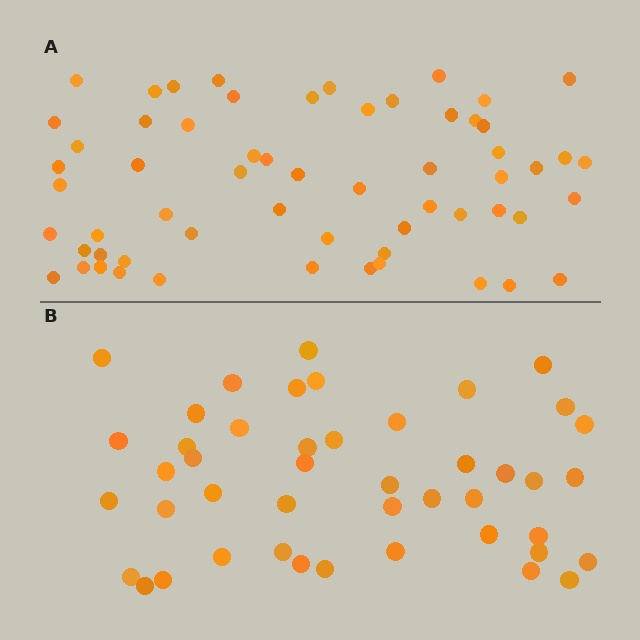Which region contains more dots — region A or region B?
Region A (the top region) has more dots.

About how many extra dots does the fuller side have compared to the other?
Region A has approximately 15 more dots than region B.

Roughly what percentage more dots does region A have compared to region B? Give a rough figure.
About 35% more.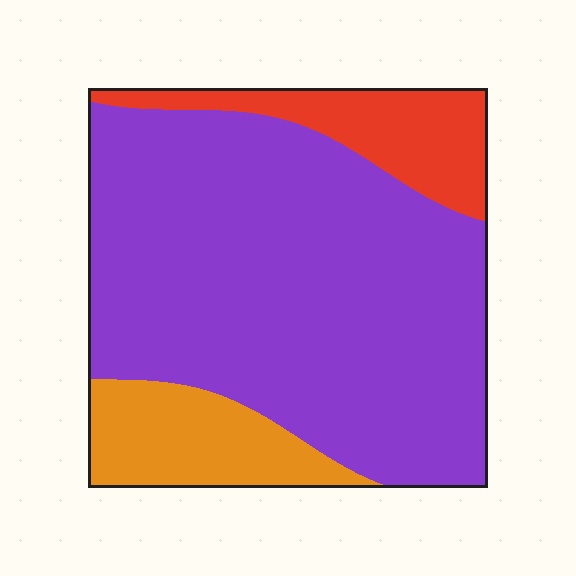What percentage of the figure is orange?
Orange covers around 15% of the figure.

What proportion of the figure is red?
Red covers around 15% of the figure.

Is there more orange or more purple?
Purple.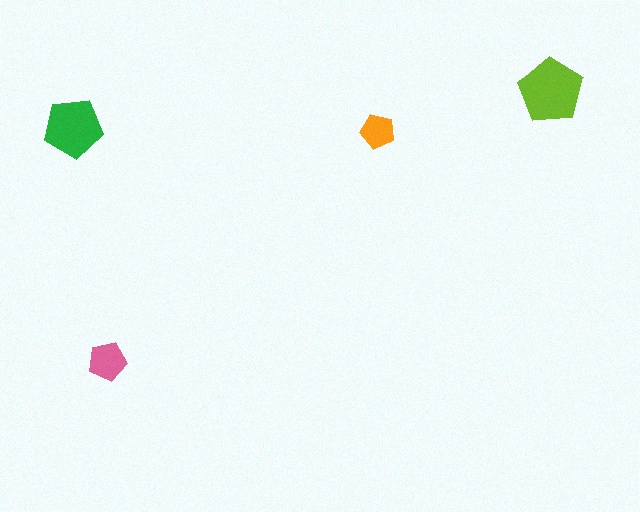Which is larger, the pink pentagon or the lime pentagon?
The lime one.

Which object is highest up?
The lime pentagon is topmost.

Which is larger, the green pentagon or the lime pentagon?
The lime one.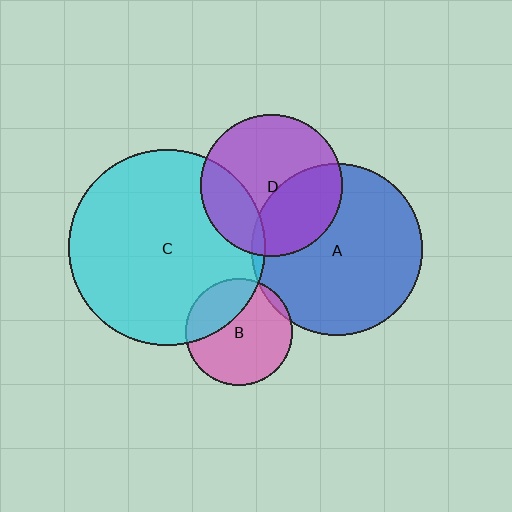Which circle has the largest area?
Circle C (cyan).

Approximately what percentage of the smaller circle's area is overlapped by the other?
Approximately 5%.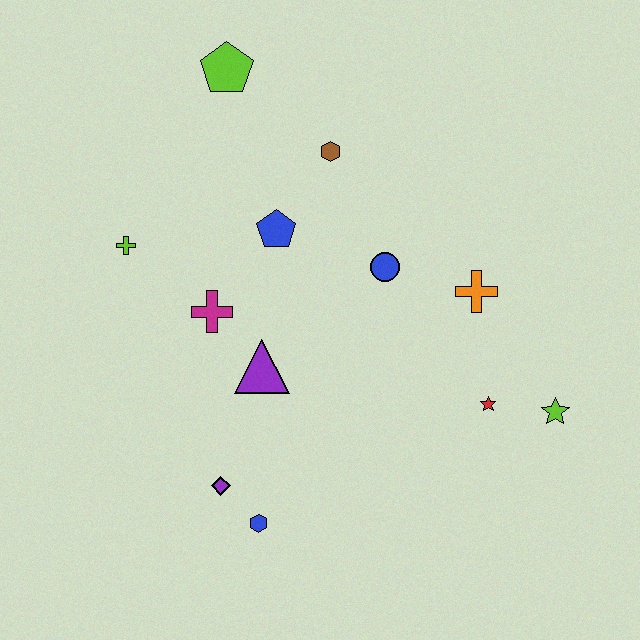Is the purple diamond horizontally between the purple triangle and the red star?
No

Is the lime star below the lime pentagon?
Yes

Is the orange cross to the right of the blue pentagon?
Yes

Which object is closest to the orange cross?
The blue circle is closest to the orange cross.